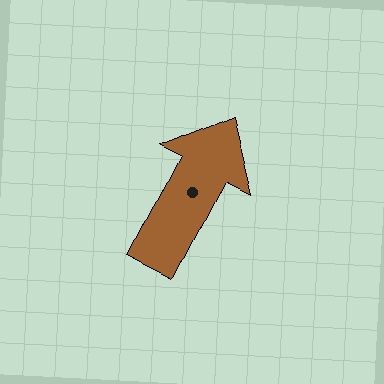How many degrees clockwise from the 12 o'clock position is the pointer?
Approximately 27 degrees.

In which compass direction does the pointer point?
Northeast.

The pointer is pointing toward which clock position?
Roughly 1 o'clock.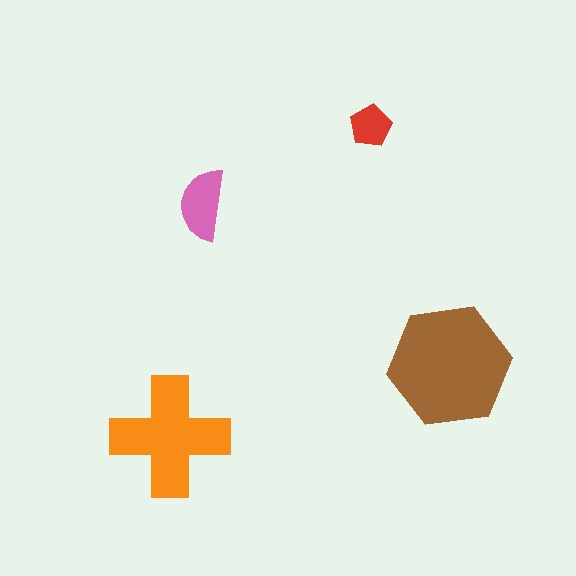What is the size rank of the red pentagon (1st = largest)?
4th.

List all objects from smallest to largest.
The red pentagon, the pink semicircle, the orange cross, the brown hexagon.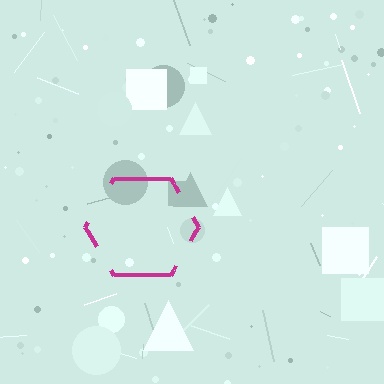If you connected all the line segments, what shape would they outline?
They would outline a hexagon.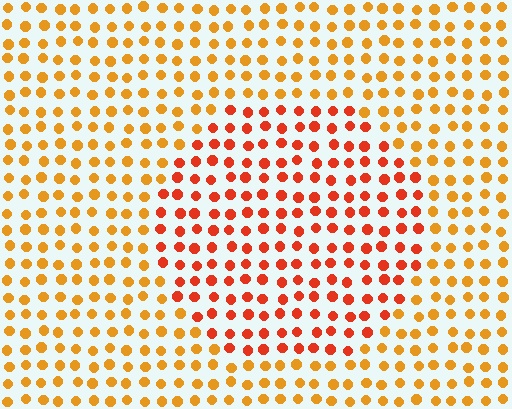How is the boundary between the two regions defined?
The boundary is defined purely by a slight shift in hue (about 30 degrees). Spacing, size, and orientation are identical on both sides.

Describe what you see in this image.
The image is filled with small orange elements in a uniform arrangement. A circle-shaped region is visible where the elements are tinted to a slightly different hue, forming a subtle color boundary.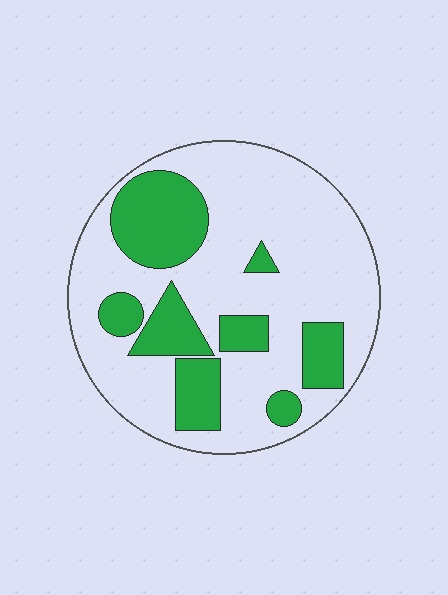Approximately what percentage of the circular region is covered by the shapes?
Approximately 30%.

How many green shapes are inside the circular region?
8.